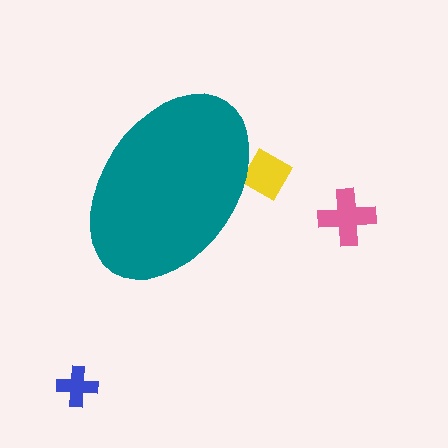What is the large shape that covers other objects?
A teal ellipse.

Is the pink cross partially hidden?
No, the pink cross is fully visible.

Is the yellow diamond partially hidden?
Yes, the yellow diamond is partially hidden behind the teal ellipse.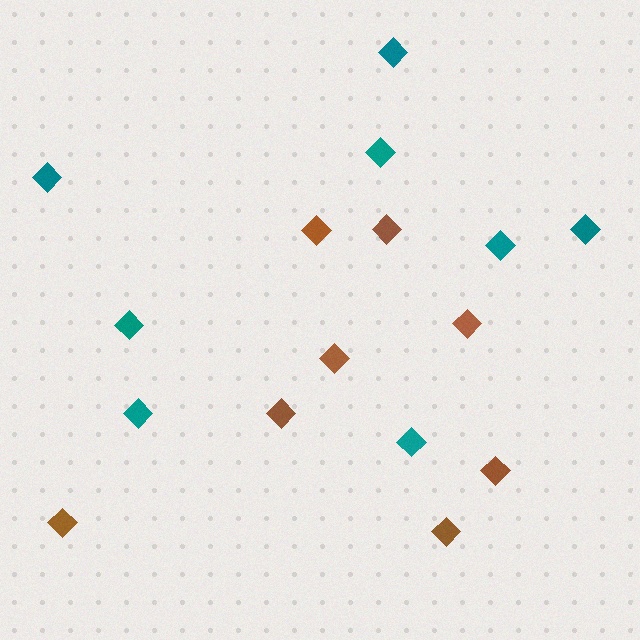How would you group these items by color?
There are 2 groups: one group of teal diamonds (8) and one group of brown diamonds (8).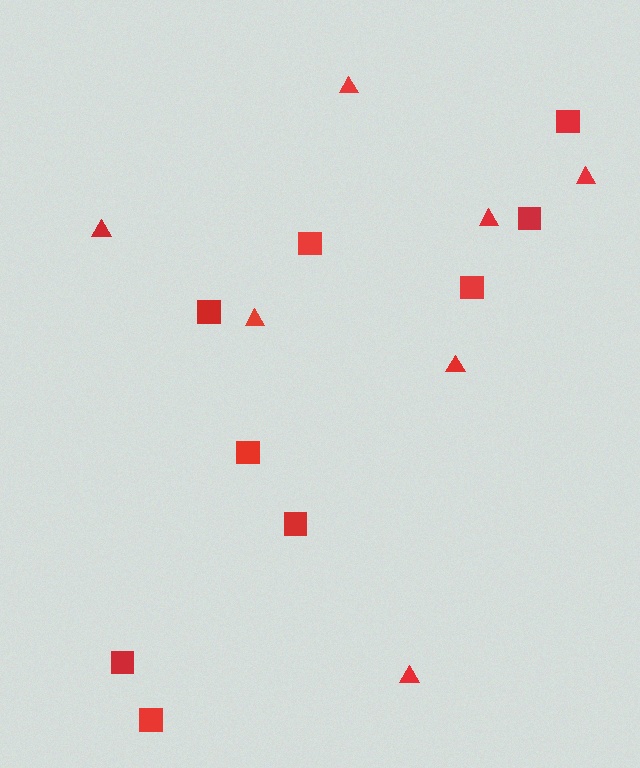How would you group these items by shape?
There are 2 groups: one group of squares (9) and one group of triangles (7).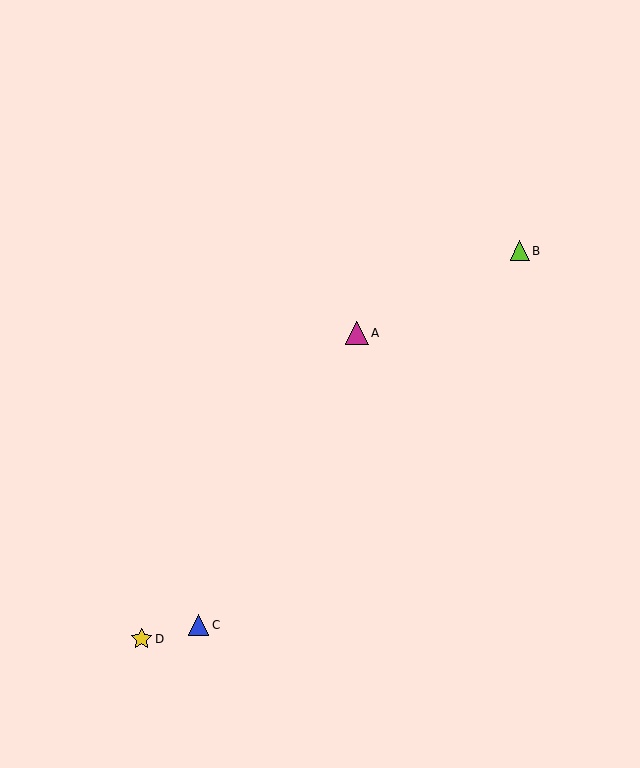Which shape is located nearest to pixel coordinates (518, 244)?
The lime triangle (labeled B) at (520, 251) is nearest to that location.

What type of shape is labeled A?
Shape A is a magenta triangle.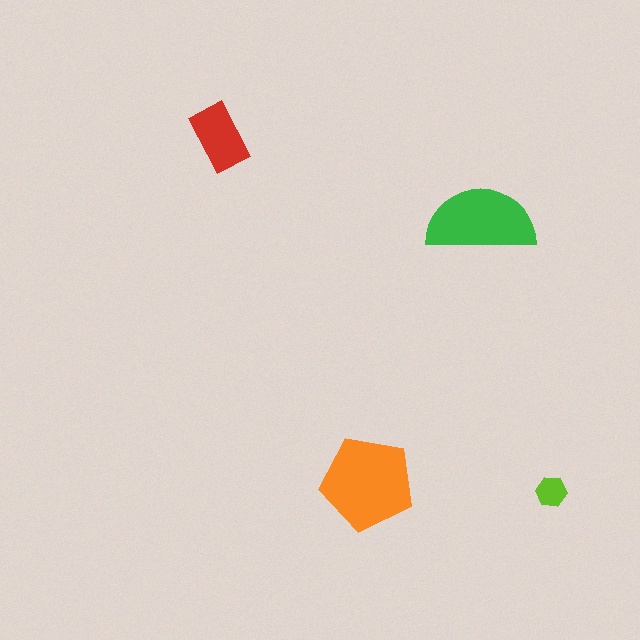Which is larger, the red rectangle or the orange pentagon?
The orange pentagon.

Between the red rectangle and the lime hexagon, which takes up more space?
The red rectangle.